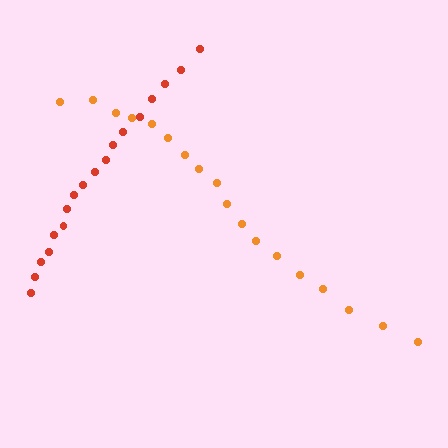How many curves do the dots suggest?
There are 2 distinct paths.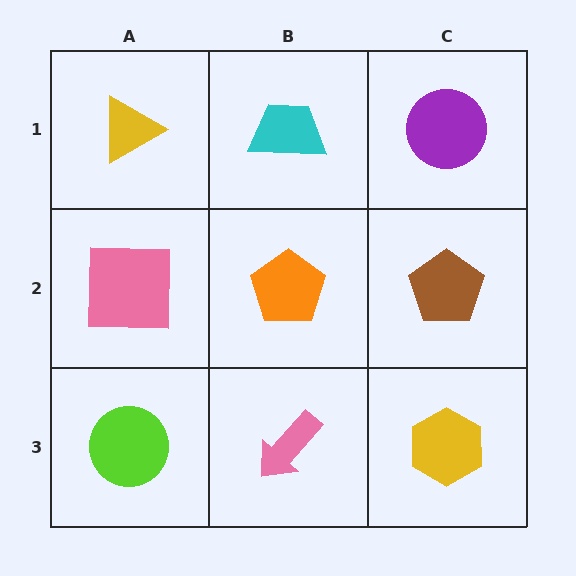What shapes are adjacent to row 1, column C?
A brown pentagon (row 2, column C), a cyan trapezoid (row 1, column B).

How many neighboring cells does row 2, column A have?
3.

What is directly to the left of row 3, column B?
A lime circle.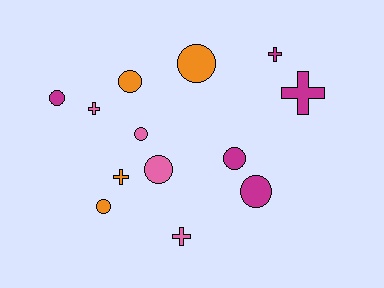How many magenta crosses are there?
There are 2 magenta crosses.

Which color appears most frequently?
Magenta, with 5 objects.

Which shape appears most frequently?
Circle, with 8 objects.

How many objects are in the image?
There are 13 objects.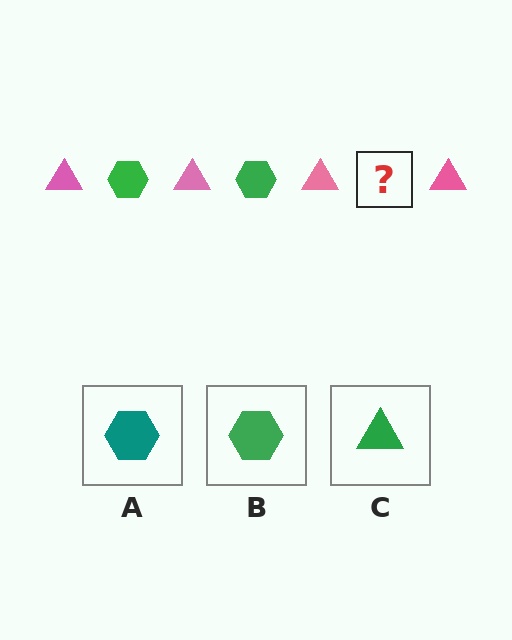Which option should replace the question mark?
Option B.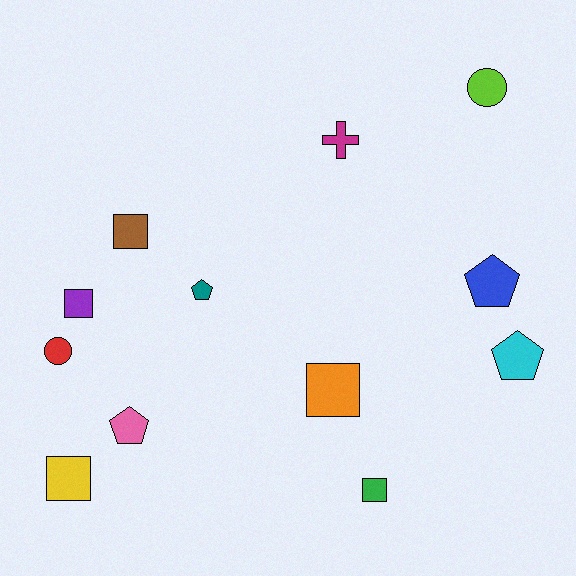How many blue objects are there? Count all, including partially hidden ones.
There is 1 blue object.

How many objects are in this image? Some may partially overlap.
There are 12 objects.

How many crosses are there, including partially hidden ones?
There is 1 cross.